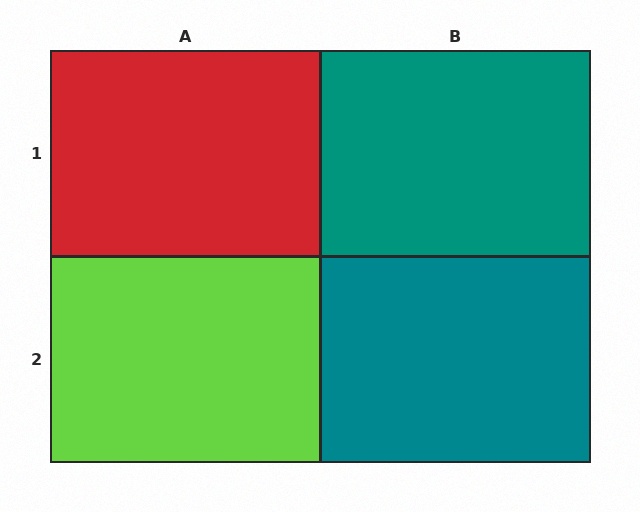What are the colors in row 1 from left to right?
Red, teal.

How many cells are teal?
2 cells are teal.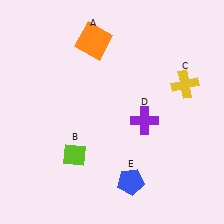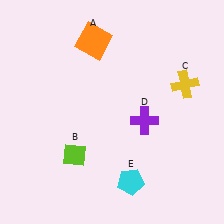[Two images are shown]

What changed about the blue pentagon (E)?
In Image 1, E is blue. In Image 2, it changed to cyan.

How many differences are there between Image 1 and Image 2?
There is 1 difference between the two images.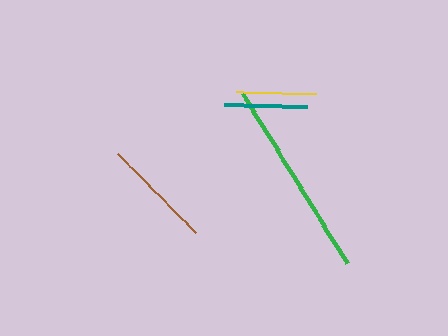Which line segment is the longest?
The green line is the longest at approximately 200 pixels.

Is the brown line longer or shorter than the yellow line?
The brown line is longer than the yellow line.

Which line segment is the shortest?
The yellow line is the shortest at approximately 80 pixels.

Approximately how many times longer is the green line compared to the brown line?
The green line is approximately 1.8 times the length of the brown line.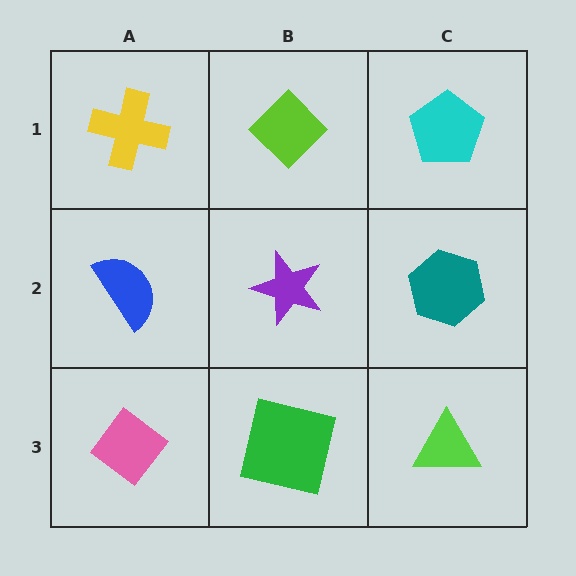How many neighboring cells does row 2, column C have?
3.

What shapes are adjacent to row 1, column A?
A blue semicircle (row 2, column A), a lime diamond (row 1, column B).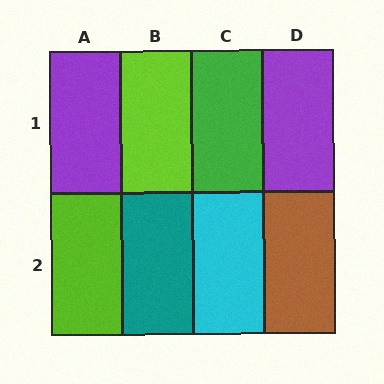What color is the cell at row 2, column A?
Lime.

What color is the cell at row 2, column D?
Brown.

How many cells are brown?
1 cell is brown.